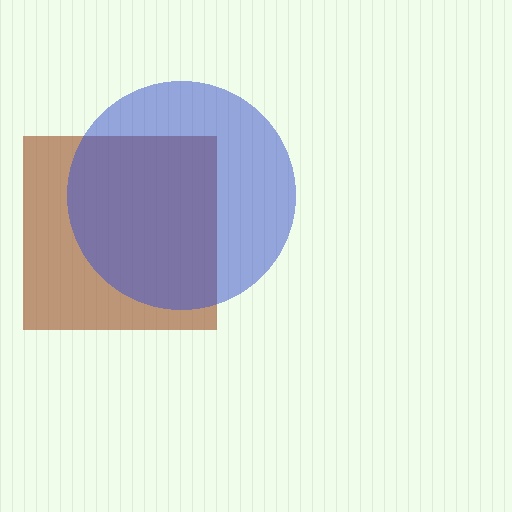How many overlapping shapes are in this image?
There are 2 overlapping shapes in the image.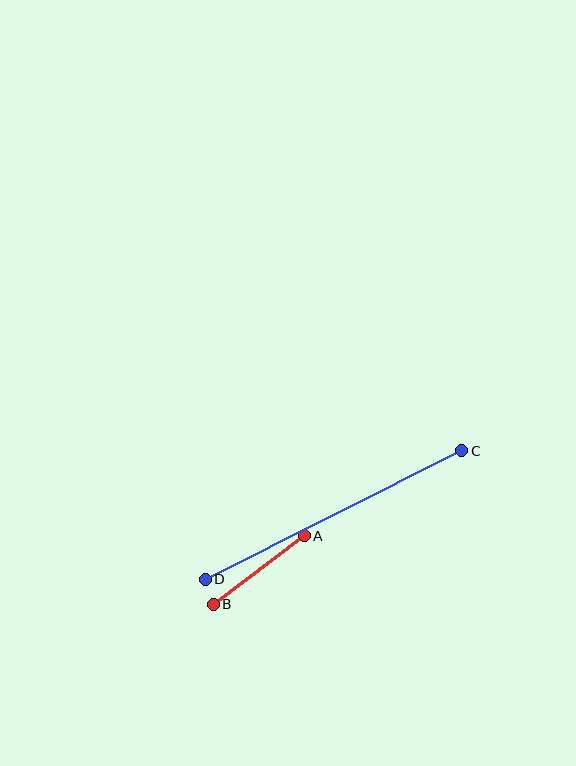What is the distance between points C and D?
The distance is approximately 287 pixels.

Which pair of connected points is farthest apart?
Points C and D are farthest apart.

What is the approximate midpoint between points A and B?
The midpoint is at approximately (259, 570) pixels.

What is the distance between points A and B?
The distance is approximately 114 pixels.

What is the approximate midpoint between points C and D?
The midpoint is at approximately (333, 515) pixels.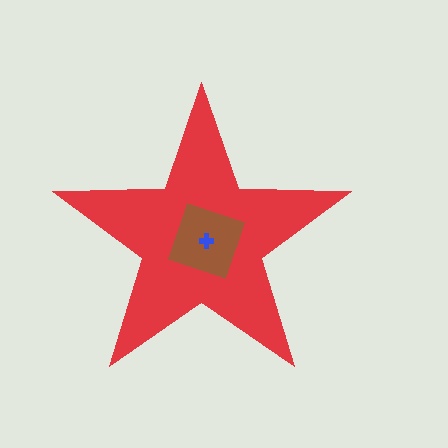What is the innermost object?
The blue cross.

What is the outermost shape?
The red star.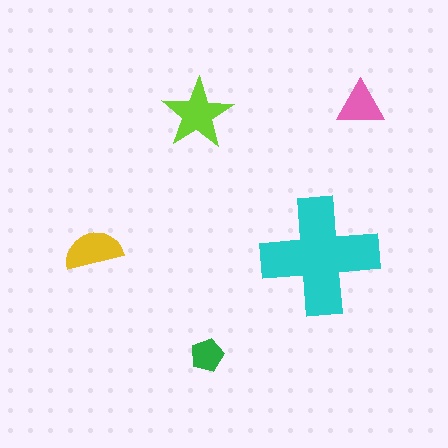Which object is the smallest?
The green pentagon.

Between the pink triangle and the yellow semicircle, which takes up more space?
The yellow semicircle.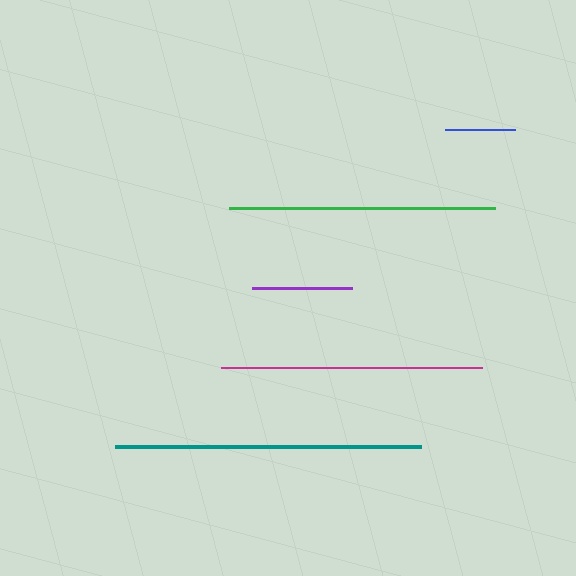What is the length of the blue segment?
The blue segment is approximately 70 pixels long.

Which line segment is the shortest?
The blue line is the shortest at approximately 70 pixels.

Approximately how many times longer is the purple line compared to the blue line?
The purple line is approximately 1.4 times the length of the blue line.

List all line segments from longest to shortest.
From longest to shortest: teal, green, magenta, purple, blue.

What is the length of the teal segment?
The teal segment is approximately 306 pixels long.